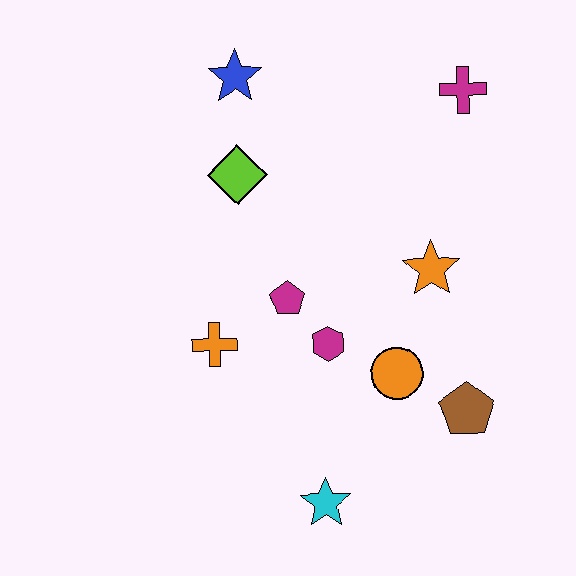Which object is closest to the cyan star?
The orange circle is closest to the cyan star.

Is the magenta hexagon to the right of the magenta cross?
No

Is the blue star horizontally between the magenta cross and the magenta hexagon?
No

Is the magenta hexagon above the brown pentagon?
Yes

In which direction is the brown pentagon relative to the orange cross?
The brown pentagon is to the right of the orange cross.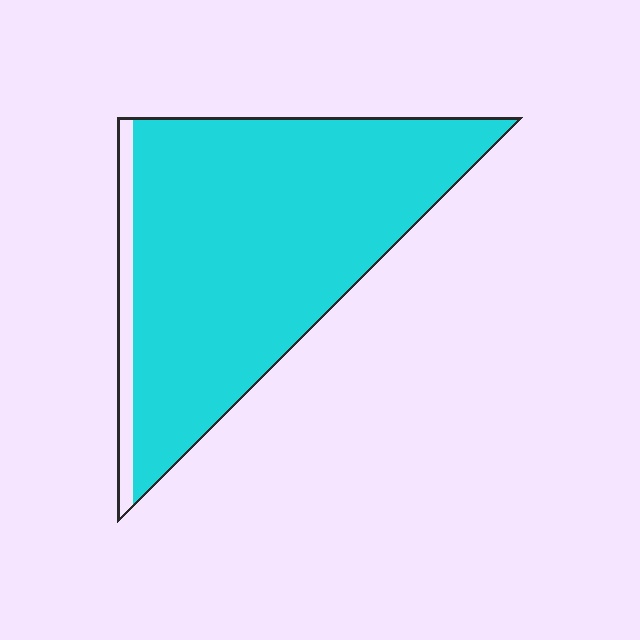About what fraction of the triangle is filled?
About nine tenths (9/10).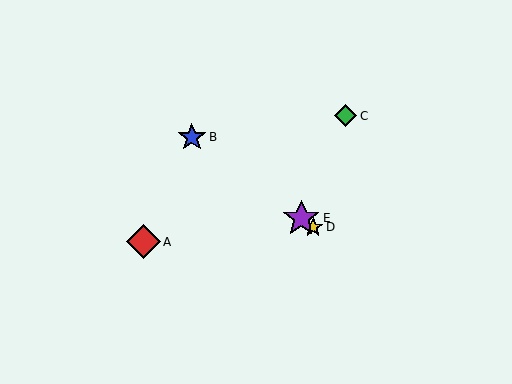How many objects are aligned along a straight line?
3 objects (B, D, E) are aligned along a straight line.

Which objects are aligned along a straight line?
Objects B, D, E are aligned along a straight line.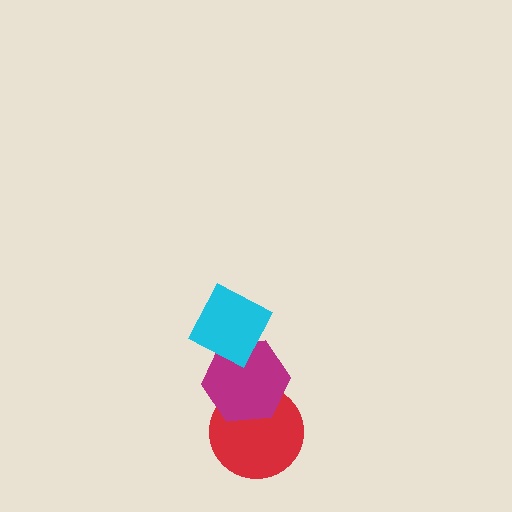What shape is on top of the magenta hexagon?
The cyan diamond is on top of the magenta hexagon.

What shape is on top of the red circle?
The magenta hexagon is on top of the red circle.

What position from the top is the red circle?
The red circle is 3rd from the top.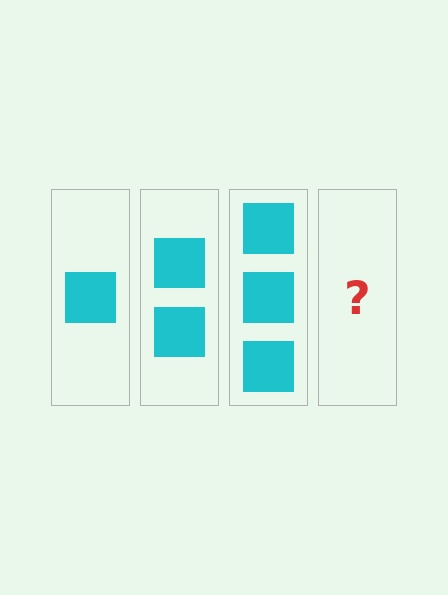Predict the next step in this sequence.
The next step is 4 squares.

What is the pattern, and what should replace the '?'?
The pattern is that each step adds one more square. The '?' should be 4 squares.